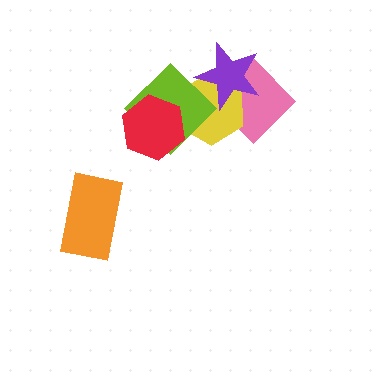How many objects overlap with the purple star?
3 objects overlap with the purple star.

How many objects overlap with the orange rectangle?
0 objects overlap with the orange rectangle.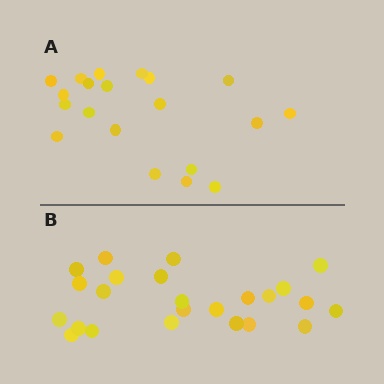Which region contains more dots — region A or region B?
Region B (the bottom region) has more dots.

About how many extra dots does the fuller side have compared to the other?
Region B has about 4 more dots than region A.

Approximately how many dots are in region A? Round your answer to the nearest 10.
About 20 dots.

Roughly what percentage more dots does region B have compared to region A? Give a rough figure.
About 20% more.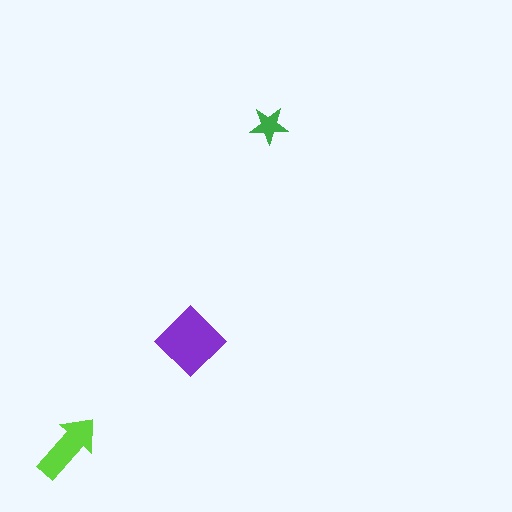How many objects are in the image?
There are 3 objects in the image.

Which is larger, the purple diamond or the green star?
The purple diamond.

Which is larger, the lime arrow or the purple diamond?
The purple diamond.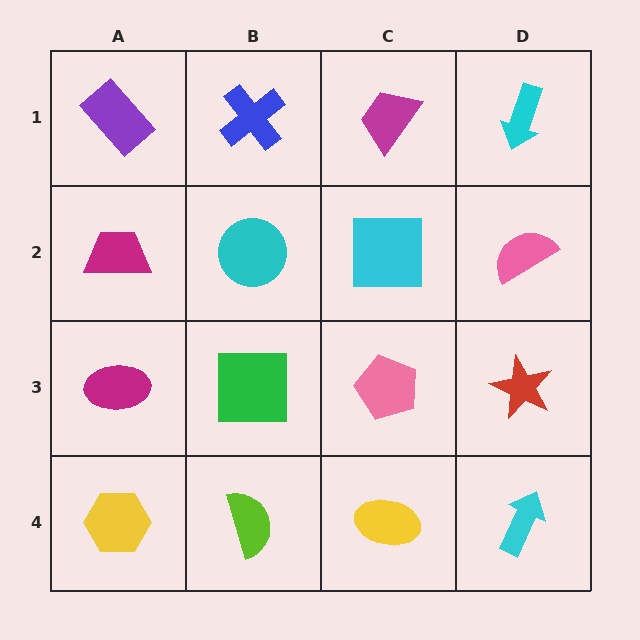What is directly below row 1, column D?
A pink semicircle.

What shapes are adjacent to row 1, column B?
A cyan circle (row 2, column B), a purple rectangle (row 1, column A), a magenta trapezoid (row 1, column C).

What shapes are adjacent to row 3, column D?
A pink semicircle (row 2, column D), a cyan arrow (row 4, column D), a pink pentagon (row 3, column C).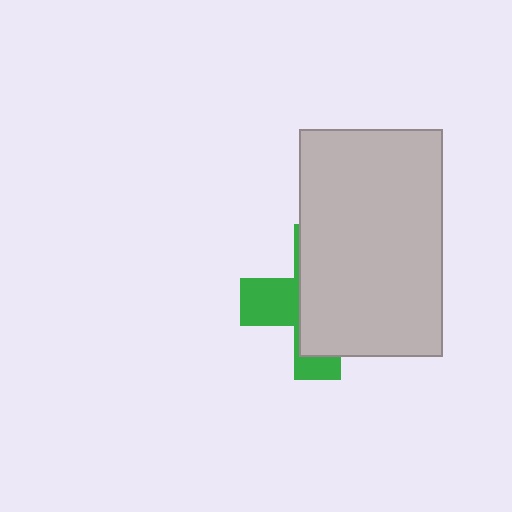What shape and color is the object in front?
The object in front is a light gray rectangle.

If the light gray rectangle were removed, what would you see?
You would see the complete green cross.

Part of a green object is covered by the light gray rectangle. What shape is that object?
It is a cross.